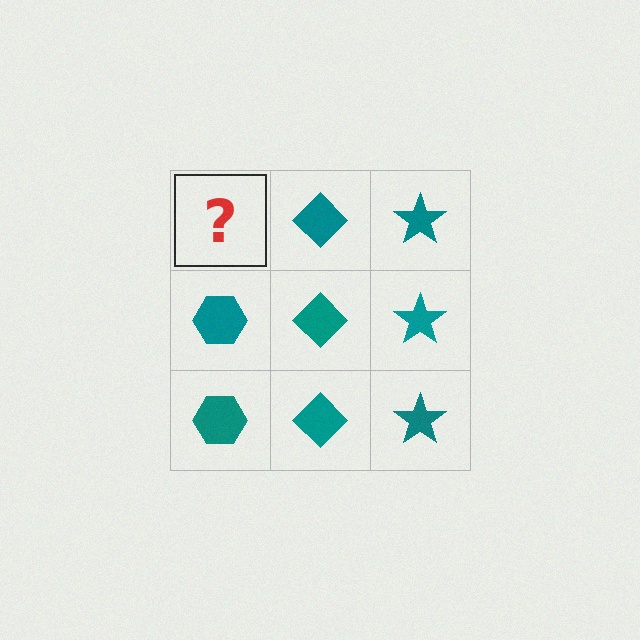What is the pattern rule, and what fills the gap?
The rule is that each column has a consistent shape. The gap should be filled with a teal hexagon.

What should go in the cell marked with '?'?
The missing cell should contain a teal hexagon.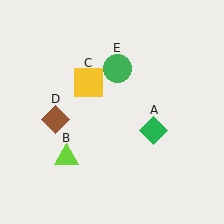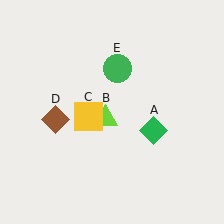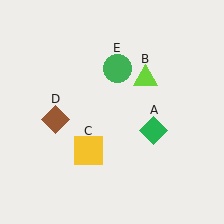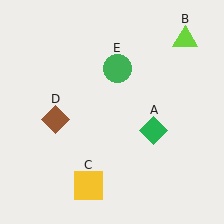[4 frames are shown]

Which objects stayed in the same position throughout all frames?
Green diamond (object A) and brown diamond (object D) and green circle (object E) remained stationary.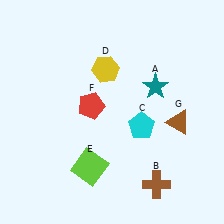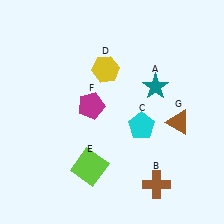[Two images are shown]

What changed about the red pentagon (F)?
In Image 1, F is red. In Image 2, it changed to magenta.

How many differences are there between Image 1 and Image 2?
There is 1 difference between the two images.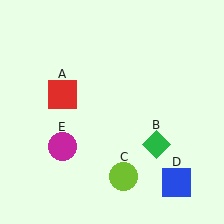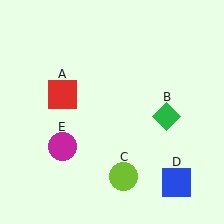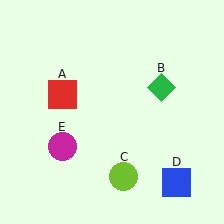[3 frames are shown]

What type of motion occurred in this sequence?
The green diamond (object B) rotated counterclockwise around the center of the scene.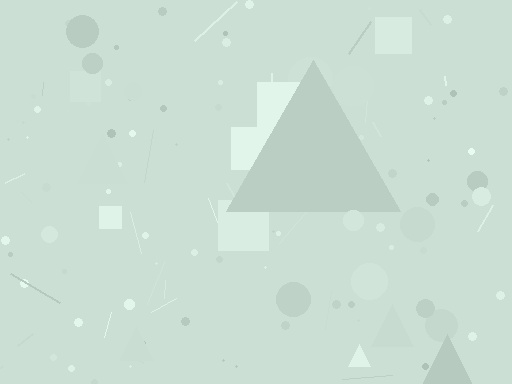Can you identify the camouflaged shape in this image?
The camouflaged shape is a triangle.